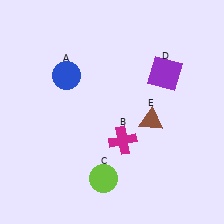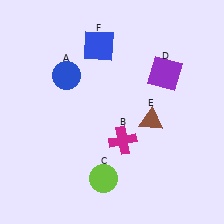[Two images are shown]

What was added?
A blue square (F) was added in Image 2.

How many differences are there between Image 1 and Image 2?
There is 1 difference between the two images.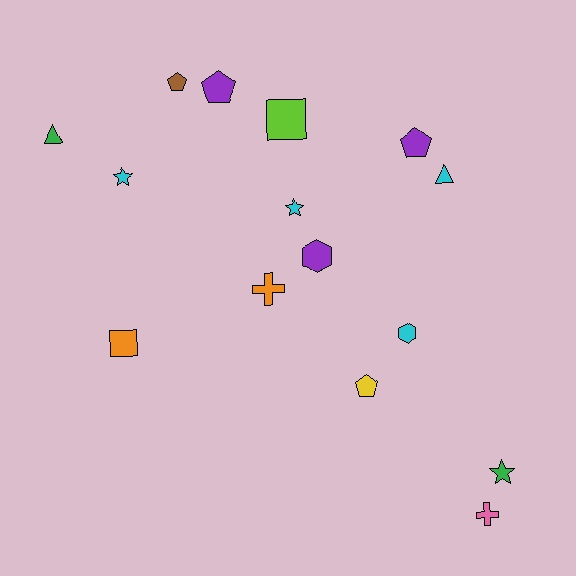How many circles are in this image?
There are no circles.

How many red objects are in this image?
There are no red objects.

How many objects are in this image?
There are 15 objects.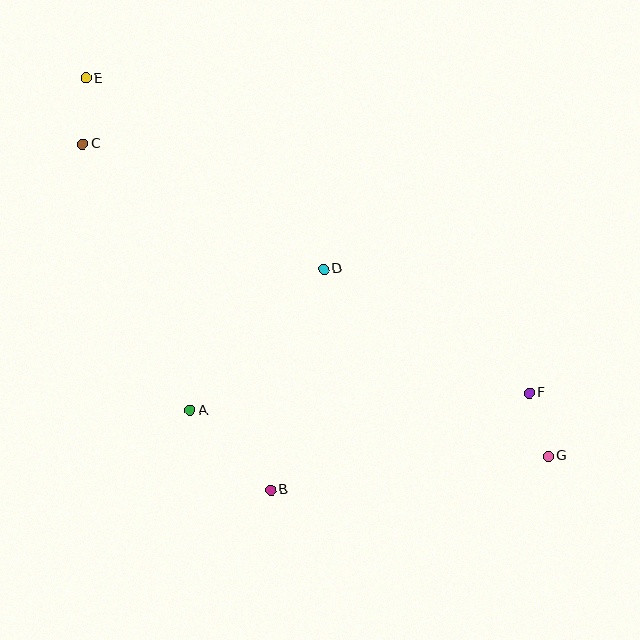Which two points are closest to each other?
Points F and G are closest to each other.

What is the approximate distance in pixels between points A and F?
The distance between A and F is approximately 339 pixels.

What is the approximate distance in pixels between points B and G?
The distance between B and G is approximately 280 pixels.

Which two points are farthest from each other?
Points E and G are farthest from each other.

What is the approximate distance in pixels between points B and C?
The distance between B and C is approximately 393 pixels.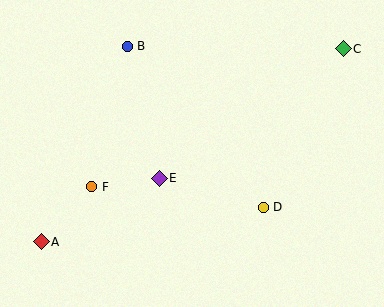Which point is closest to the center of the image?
Point E at (159, 178) is closest to the center.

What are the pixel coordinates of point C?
Point C is at (343, 49).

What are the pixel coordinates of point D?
Point D is at (263, 207).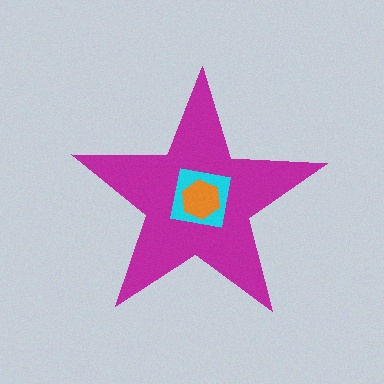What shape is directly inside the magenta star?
The cyan square.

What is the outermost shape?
The magenta star.